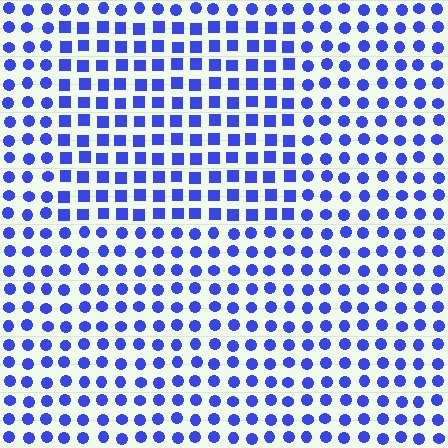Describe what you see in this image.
The image is filled with small blue elements arranged in a uniform grid. A rectangle-shaped region contains squares, while the surrounding area contains circles. The boundary is defined purely by the change in element shape.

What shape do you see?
I see a rectangle.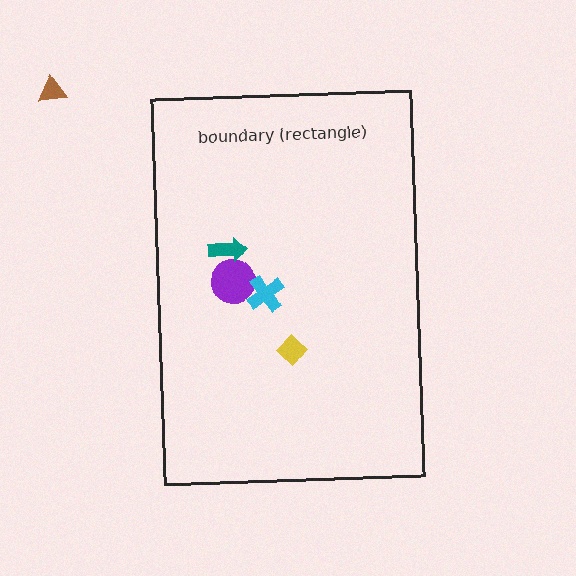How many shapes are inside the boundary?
4 inside, 1 outside.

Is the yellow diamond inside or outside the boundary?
Inside.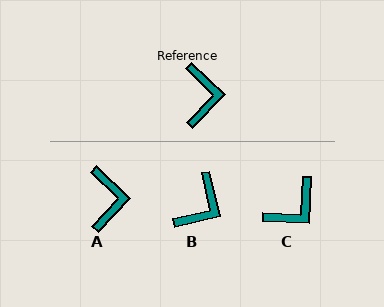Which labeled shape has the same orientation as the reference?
A.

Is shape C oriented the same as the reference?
No, it is off by about 49 degrees.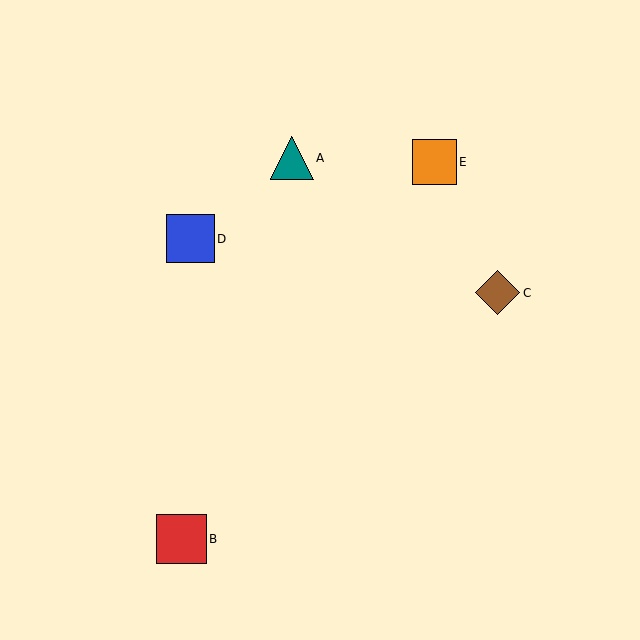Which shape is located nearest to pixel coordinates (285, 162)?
The teal triangle (labeled A) at (292, 158) is nearest to that location.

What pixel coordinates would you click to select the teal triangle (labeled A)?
Click at (292, 158) to select the teal triangle A.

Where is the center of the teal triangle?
The center of the teal triangle is at (292, 158).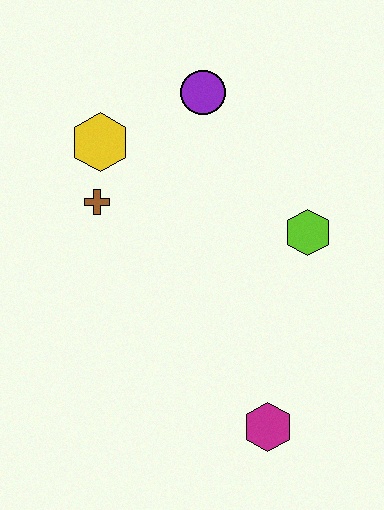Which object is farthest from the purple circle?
The magenta hexagon is farthest from the purple circle.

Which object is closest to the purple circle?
The yellow hexagon is closest to the purple circle.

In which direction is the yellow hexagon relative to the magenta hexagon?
The yellow hexagon is above the magenta hexagon.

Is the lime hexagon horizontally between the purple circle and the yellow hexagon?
No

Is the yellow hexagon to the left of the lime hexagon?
Yes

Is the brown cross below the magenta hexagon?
No